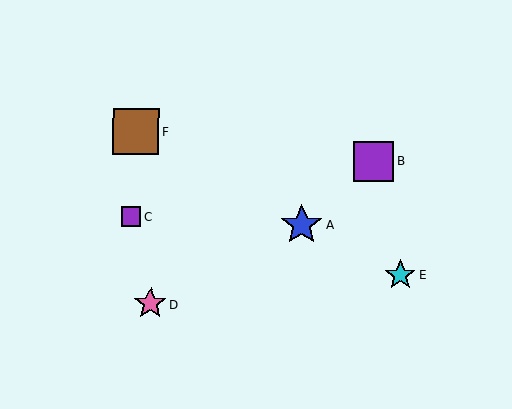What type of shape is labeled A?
Shape A is a blue star.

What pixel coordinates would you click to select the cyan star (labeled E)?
Click at (400, 275) to select the cyan star E.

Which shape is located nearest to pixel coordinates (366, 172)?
The purple square (labeled B) at (374, 161) is nearest to that location.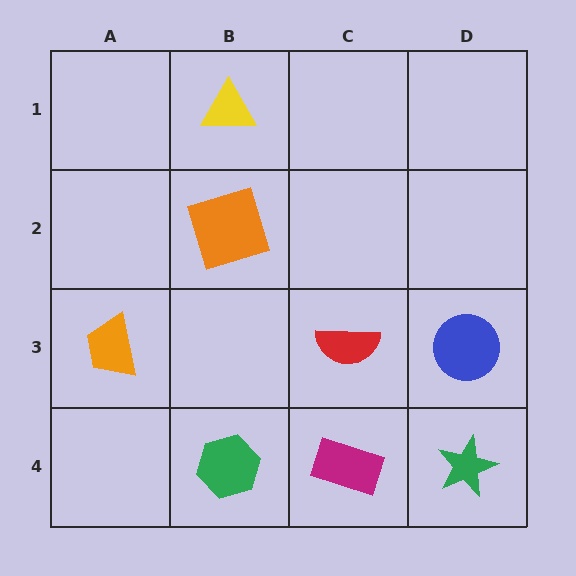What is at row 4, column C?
A magenta rectangle.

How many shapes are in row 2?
1 shape.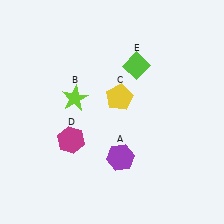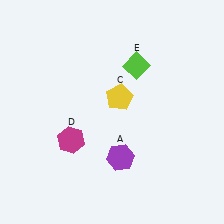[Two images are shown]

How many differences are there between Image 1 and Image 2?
There is 1 difference between the two images.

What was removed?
The lime star (B) was removed in Image 2.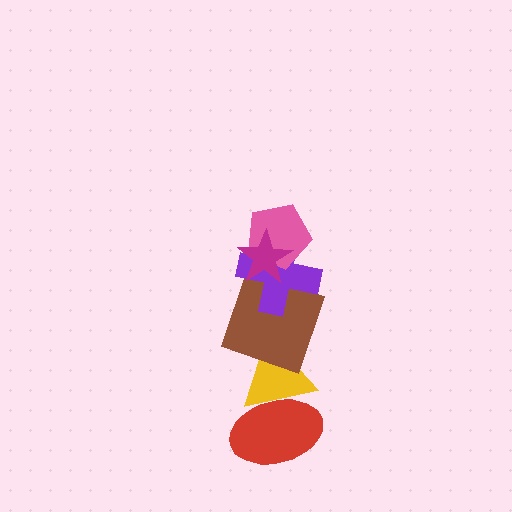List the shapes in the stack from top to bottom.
From top to bottom: the magenta star, the pink pentagon, the purple cross, the brown square, the yellow triangle, the red ellipse.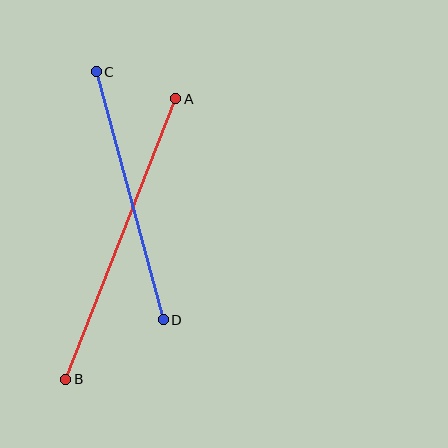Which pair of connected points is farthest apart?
Points A and B are farthest apart.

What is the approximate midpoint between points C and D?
The midpoint is at approximately (130, 196) pixels.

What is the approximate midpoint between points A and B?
The midpoint is at approximately (121, 239) pixels.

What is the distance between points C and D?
The distance is approximately 257 pixels.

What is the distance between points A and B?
The distance is approximately 301 pixels.